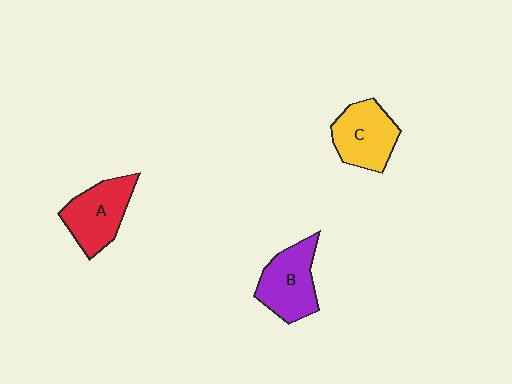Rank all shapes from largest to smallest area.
From largest to smallest: A (red), B (purple), C (yellow).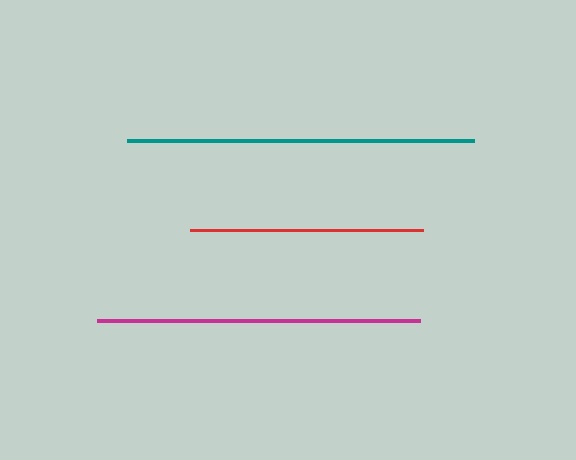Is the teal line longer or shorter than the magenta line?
The teal line is longer than the magenta line.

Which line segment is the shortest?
The red line is the shortest at approximately 232 pixels.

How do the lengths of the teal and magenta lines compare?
The teal and magenta lines are approximately the same length.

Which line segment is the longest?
The teal line is the longest at approximately 347 pixels.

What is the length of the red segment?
The red segment is approximately 232 pixels long.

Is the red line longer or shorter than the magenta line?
The magenta line is longer than the red line.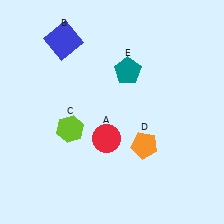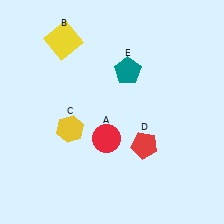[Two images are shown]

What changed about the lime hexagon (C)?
In Image 1, C is lime. In Image 2, it changed to yellow.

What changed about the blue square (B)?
In Image 1, B is blue. In Image 2, it changed to yellow.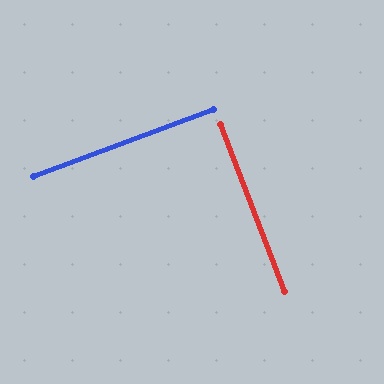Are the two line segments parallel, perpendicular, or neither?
Perpendicular — they meet at approximately 89°.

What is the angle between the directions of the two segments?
Approximately 89 degrees.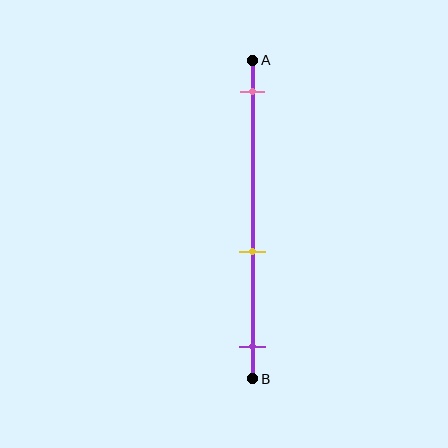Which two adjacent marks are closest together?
The yellow and purple marks are the closest adjacent pair.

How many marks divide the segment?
There are 3 marks dividing the segment.